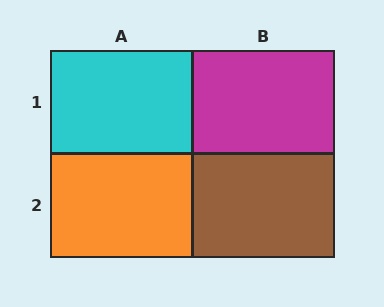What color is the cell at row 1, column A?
Cyan.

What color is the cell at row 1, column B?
Magenta.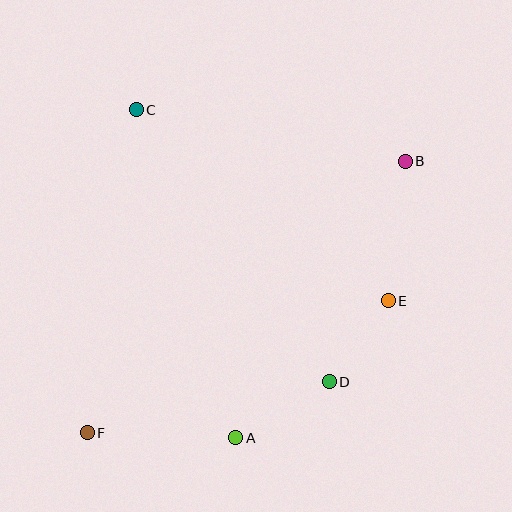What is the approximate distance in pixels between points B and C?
The distance between B and C is approximately 274 pixels.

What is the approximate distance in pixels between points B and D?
The distance between B and D is approximately 233 pixels.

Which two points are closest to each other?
Points D and E are closest to each other.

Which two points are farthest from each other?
Points B and F are farthest from each other.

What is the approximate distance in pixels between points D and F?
The distance between D and F is approximately 247 pixels.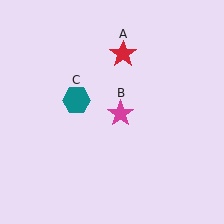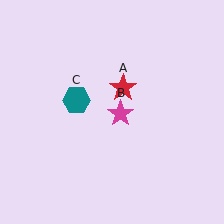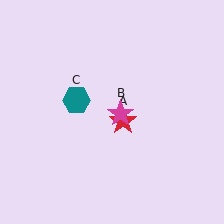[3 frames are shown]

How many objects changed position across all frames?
1 object changed position: red star (object A).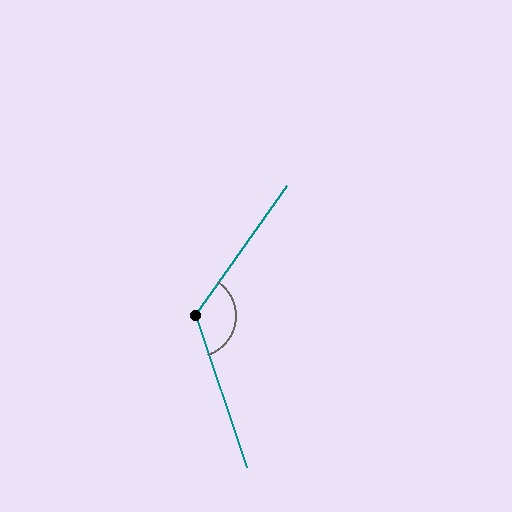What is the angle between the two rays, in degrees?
Approximately 126 degrees.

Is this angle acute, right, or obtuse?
It is obtuse.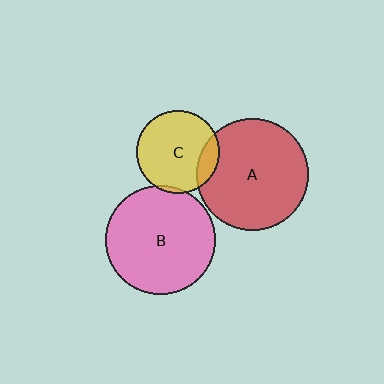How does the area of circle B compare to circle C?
Approximately 1.7 times.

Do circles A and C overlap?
Yes.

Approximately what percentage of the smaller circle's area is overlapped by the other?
Approximately 15%.